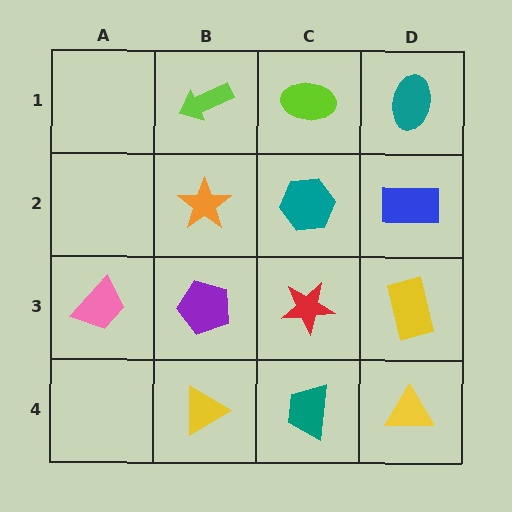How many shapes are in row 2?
3 shapes.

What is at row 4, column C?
A teal trapezoid.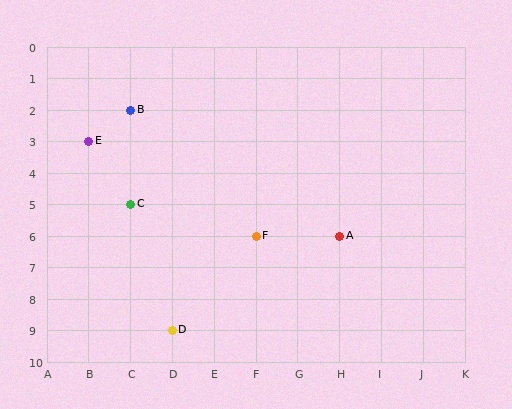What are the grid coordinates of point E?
Point E is at grid coordinates (B, 3).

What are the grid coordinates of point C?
Point C is at grid coordinates (C, 5).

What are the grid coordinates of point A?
Point A is at grid coordinates (H, 6).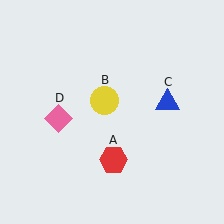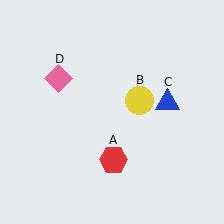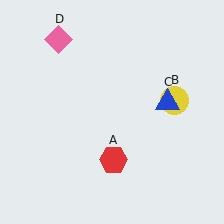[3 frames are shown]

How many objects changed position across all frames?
2 objects changed position: yellow circle (object B), pink diamond (object D).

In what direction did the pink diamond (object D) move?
The pink diamond (object D) moved up.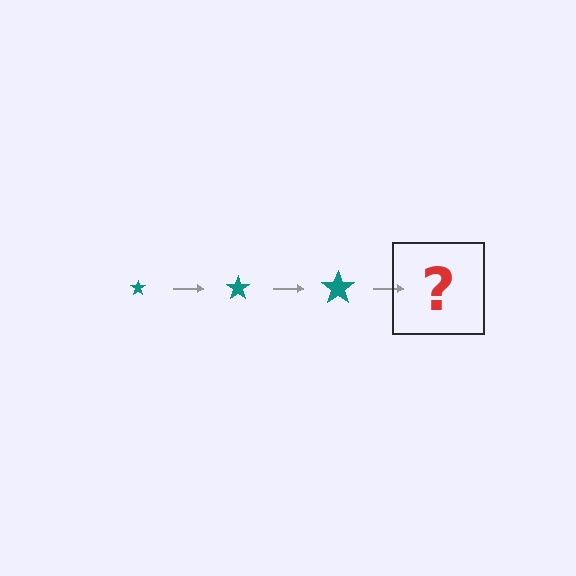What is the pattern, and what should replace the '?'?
The pattern is that the star gets progressively larger each step. The '?' should be a teal star, larger than the previous one.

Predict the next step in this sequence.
The next step is a teal star, larger than the previous one.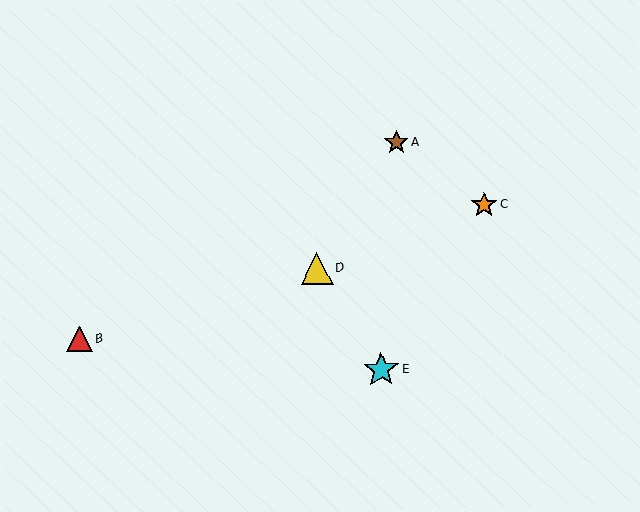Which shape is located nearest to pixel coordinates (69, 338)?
The red triangle (labeled B) at (79, 339) is nearest to that location.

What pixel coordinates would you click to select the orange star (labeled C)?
Click at (484, 205) to select the orange star C.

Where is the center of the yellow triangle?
The center of the yellow triangle is at (317, 268).